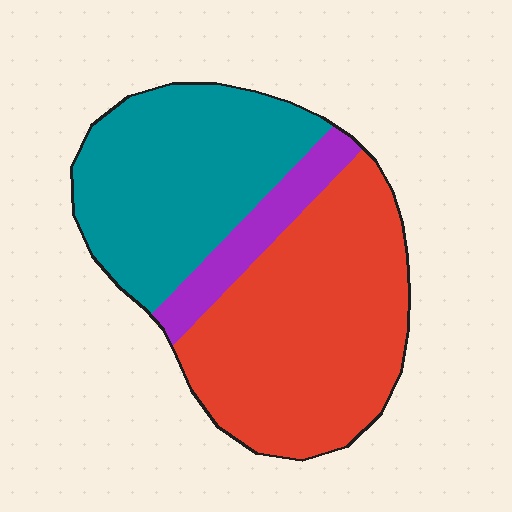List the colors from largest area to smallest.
From largest to smallest: red, teal, purple.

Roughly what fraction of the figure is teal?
Teal takes up about two fifths (2/5) of the figure.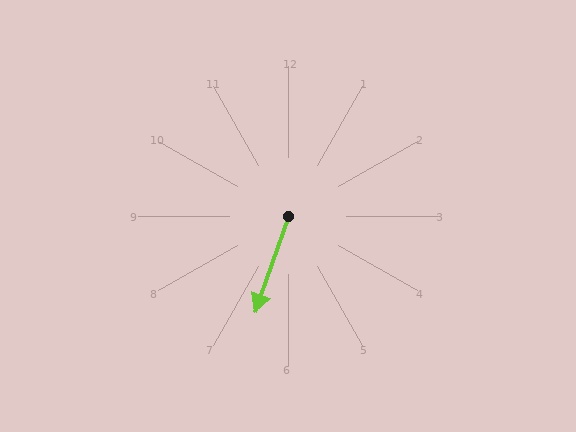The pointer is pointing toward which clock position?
Roughly 7 o'clock.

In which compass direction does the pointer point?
South.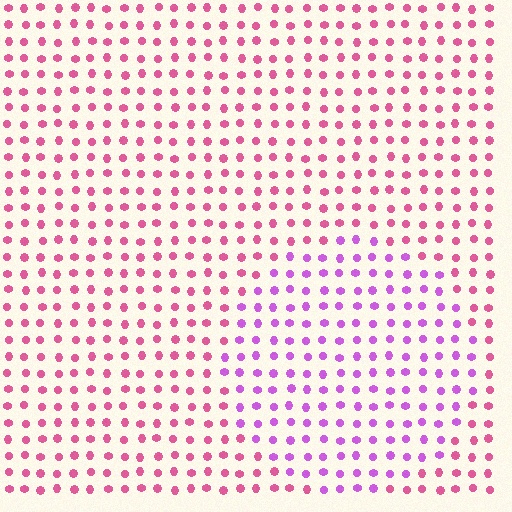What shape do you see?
I see a circle.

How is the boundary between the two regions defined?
The boundary is defined purely by a slight shift in hue (about 40 degrees). Spacing, size, and orientation are identical on both sides.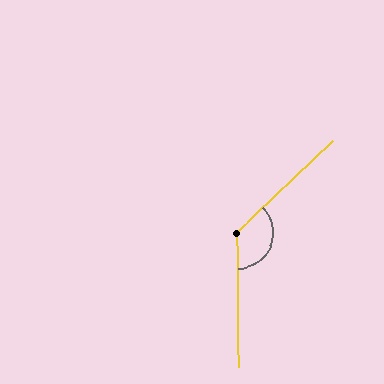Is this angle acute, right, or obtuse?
It is obtuse.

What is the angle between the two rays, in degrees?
Approximately 134 degrees.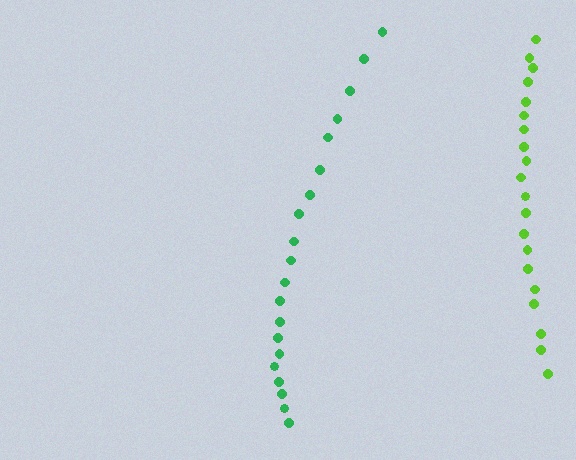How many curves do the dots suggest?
There are 2 distinct paths.